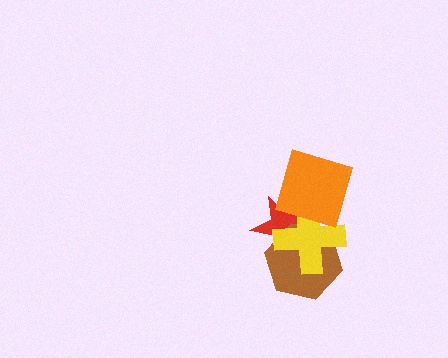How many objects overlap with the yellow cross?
3 objects overlap with the yellow cross.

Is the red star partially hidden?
Yes, it is partially covered by another shape.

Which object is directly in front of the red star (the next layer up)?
The brown hexagon is directly in front of the red star.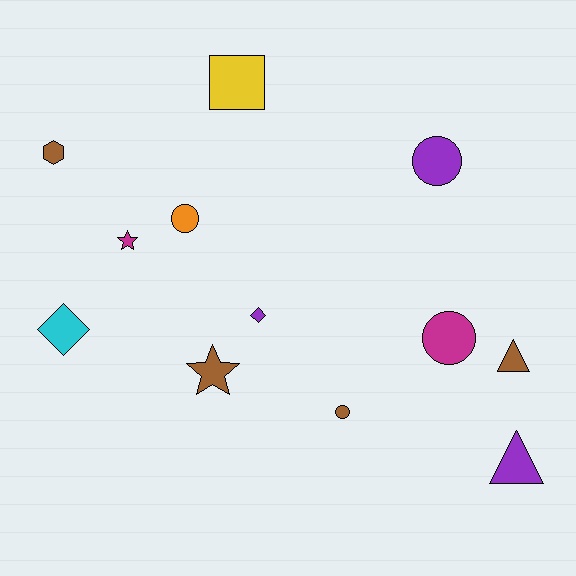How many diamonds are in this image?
There are 2 diamonds.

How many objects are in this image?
There are 12 objects.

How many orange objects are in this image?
There is 1 orange object.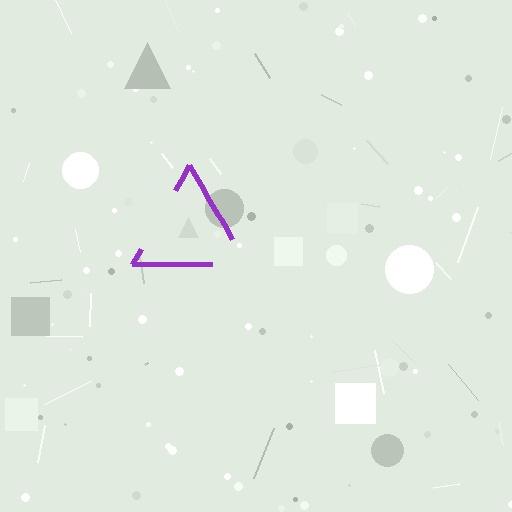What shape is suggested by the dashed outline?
The dashed outline suggests a triangle.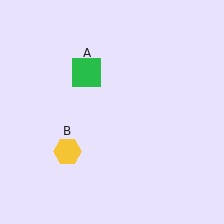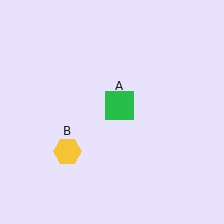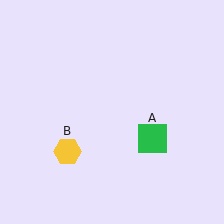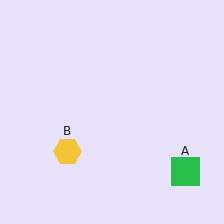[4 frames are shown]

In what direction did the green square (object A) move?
The green square (object A) moved down and to the right.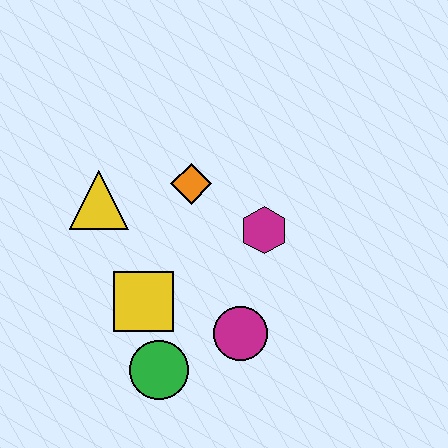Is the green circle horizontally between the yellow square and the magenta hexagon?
Yes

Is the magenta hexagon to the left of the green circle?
No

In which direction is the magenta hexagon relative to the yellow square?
The magenta hexagon is to the right of the yellow square.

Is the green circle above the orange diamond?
No